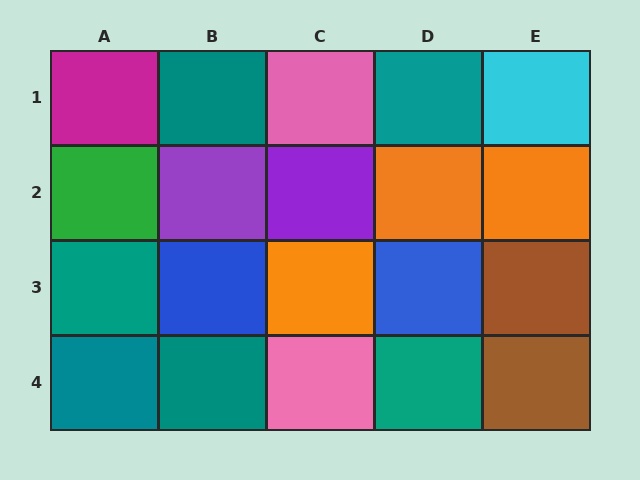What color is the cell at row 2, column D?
Orange.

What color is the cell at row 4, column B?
Teal.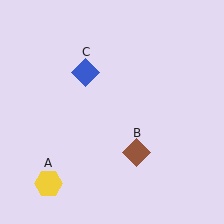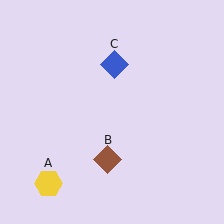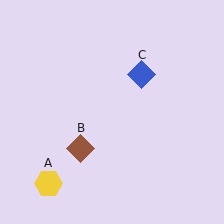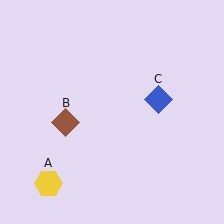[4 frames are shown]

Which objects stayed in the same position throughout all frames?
Yellow hexagon (object A) remained stationary.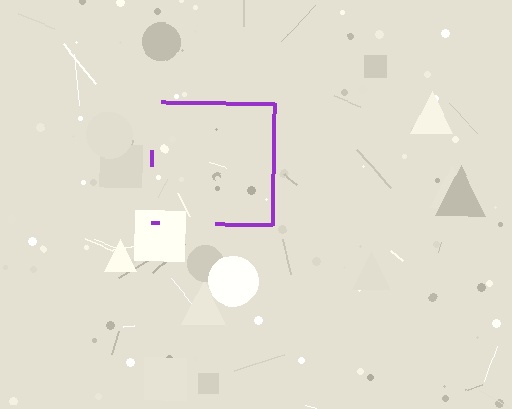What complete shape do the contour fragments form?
The contour fragments form a square.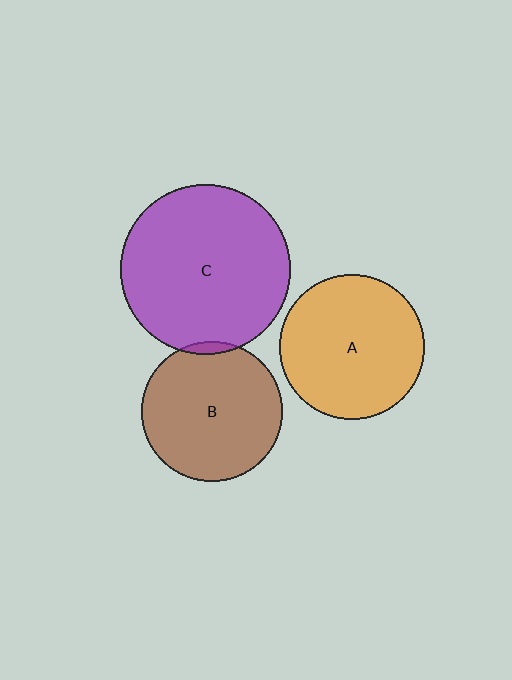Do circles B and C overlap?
Yes.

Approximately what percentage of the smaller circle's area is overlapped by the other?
Approximately 5%.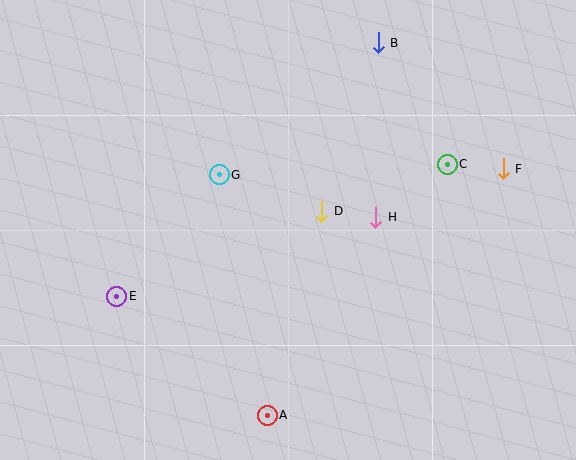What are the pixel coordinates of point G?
Point G is at (219, 175).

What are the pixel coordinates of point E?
Point E is at (117, 296).